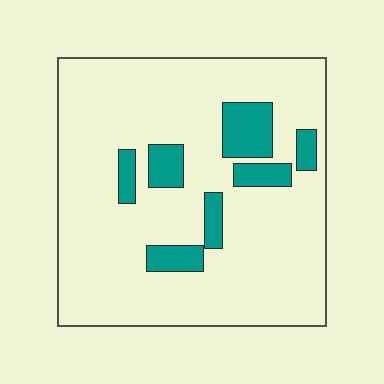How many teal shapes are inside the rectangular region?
7.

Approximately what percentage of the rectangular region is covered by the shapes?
Approximately 15%.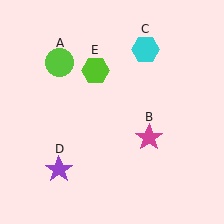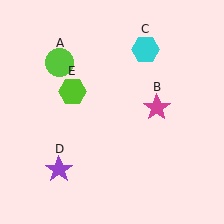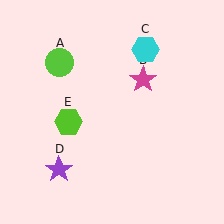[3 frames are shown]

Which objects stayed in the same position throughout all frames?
Lime circle (object A) and cyan hexagon (object C) and purple star (object D) remained stationary.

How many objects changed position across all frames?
2 objects changed position: magenta star (object B), lime hexagon (object E).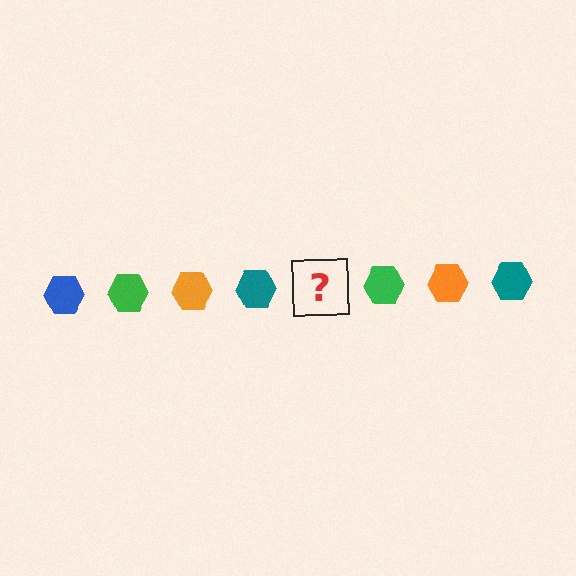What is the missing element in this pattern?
The missing element is a blue hexagon.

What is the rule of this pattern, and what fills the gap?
The rule is that the pattern cycles through blue, green, orange, teal hexagons. The gap should be filled with a blue hexagon.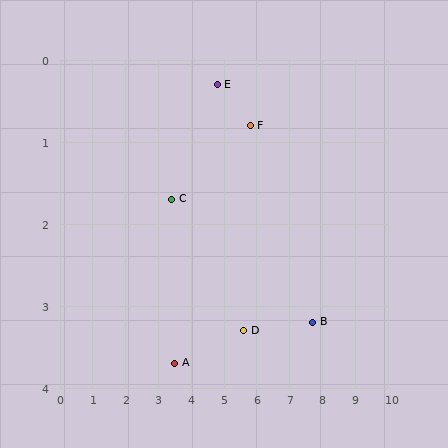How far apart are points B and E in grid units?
Points B and E are about 4.1 grid units apart.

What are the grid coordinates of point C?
Point C is at approximately (3.4, 1.7).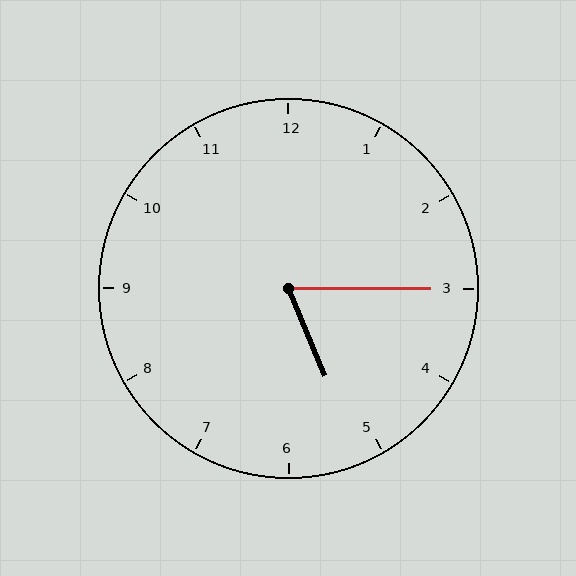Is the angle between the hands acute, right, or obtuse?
It is acute.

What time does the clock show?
5:15.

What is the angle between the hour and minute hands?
Approximately 68 degrees.